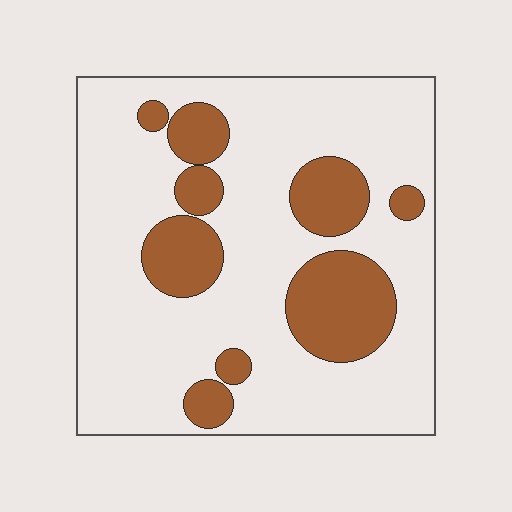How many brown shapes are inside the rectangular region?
9.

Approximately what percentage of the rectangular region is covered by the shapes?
Approximately 25%.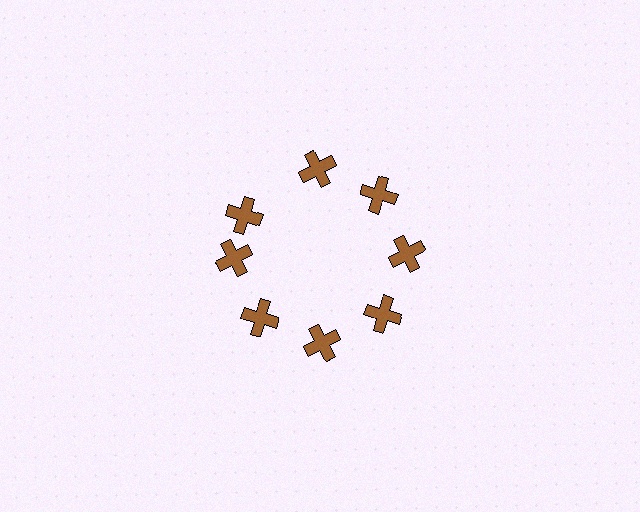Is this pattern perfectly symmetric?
No. The 8 brown crosses are arranged in a ring, but one element near the 10 o'clock position is rotated out of alignment along the ring, breaking the 8-fold rotational symmetry.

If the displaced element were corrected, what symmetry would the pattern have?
It would have 8-fold rotational symmetry — the pattern would map onto itself every 45 degrees.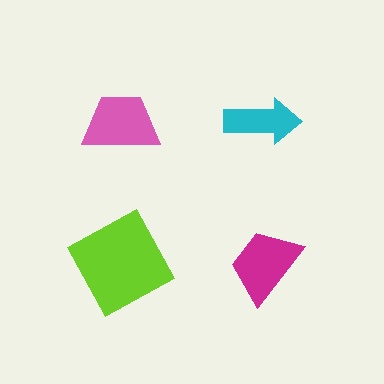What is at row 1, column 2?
A cyan arrow.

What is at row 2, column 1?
A lime square.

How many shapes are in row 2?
2 shapes.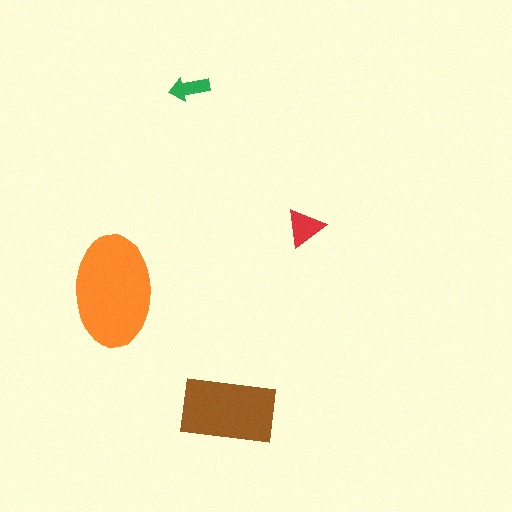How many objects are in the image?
There are 4 objects in the image.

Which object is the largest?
The orange ellipse.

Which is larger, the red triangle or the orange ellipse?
The orange ellipse.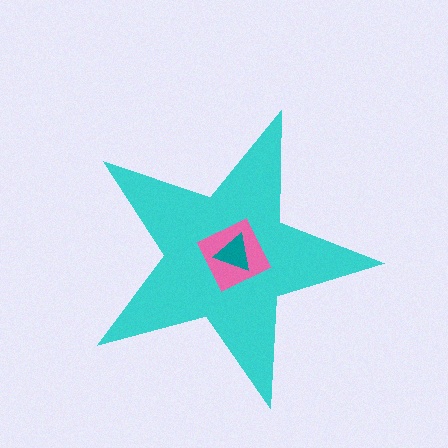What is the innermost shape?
The teal triangle.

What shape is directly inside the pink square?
The teal triangle.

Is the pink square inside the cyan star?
Yes.